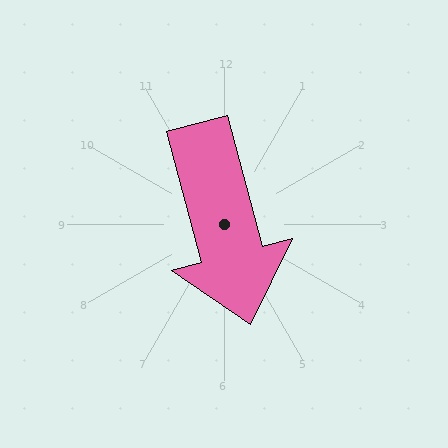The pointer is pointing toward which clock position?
Roughly 6 o'clock.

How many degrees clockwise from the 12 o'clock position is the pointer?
Approximately 165 degrees.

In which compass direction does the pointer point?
South.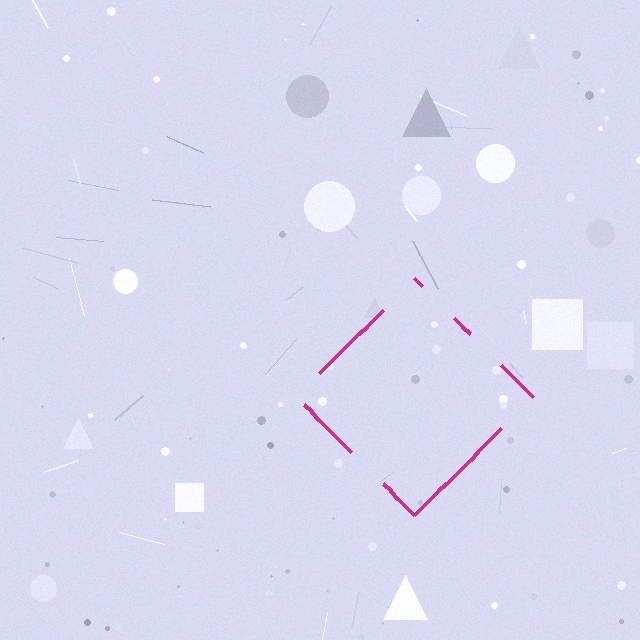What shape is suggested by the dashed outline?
The dashed outline suggests a diamond.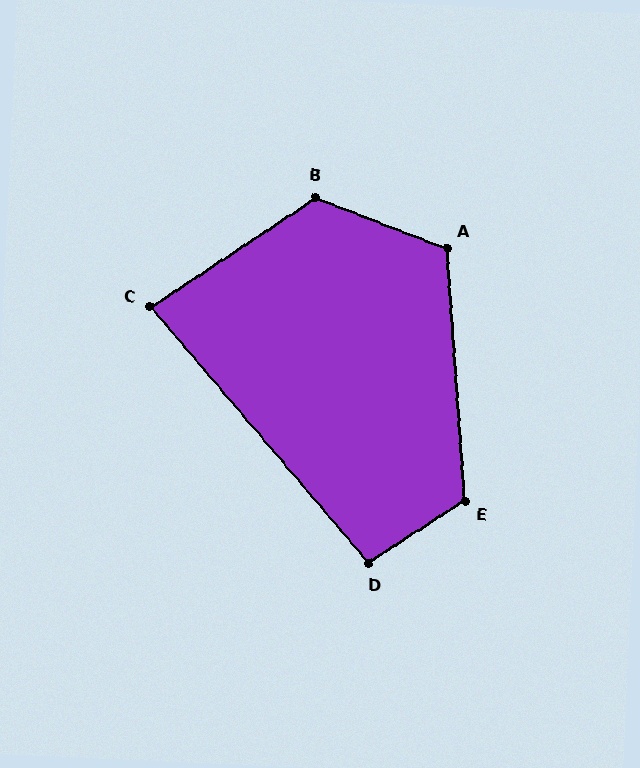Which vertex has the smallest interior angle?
C, at approximately 83 degrees.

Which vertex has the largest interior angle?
B, at approximately 126 degrees.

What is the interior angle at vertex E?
Approximately 119 degrees (obtuse).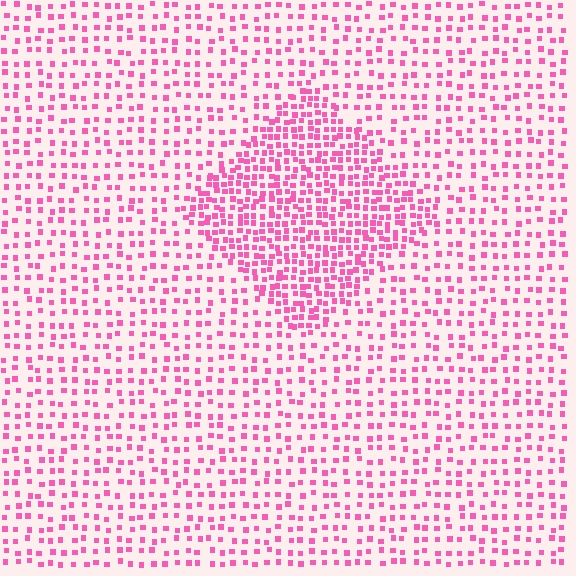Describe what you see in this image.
The image contains small pink elements arranged at two different densities. A diamond-shaped region is visible where the elements are more densely packed than the surrounding area.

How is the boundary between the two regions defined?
The boundary is defined by a change in element density (approximately 2.1x ratio). All elements are the same color, size, and shape.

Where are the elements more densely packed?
The elements are more densely packed inside the diamond boundary.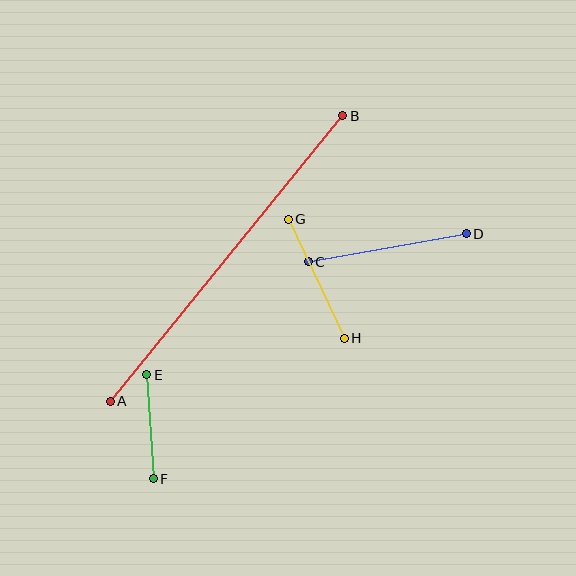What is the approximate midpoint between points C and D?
The midpoint is at approximately (387, 248) pixels.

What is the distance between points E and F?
The distance is approximately 104 pixels.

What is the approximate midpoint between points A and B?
The midpoint is at approximately (227, 259) pixels.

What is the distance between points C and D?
The distance is approximately 161 pixels.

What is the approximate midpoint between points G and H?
The midpoint is at approximately (316, 279) pixels.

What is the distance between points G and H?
The distance is approximately 131 pixels.